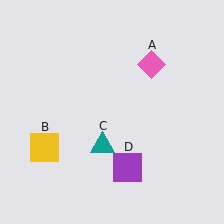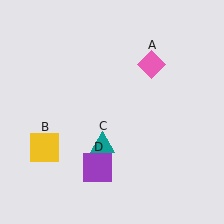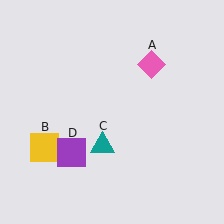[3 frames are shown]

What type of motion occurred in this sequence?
The purple square (object D) rotated clockwise around the center of the scene.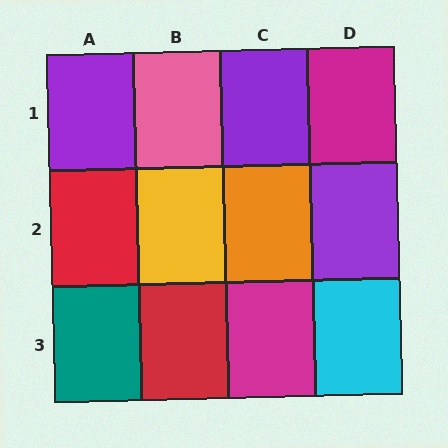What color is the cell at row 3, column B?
Red.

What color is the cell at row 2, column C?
Orange.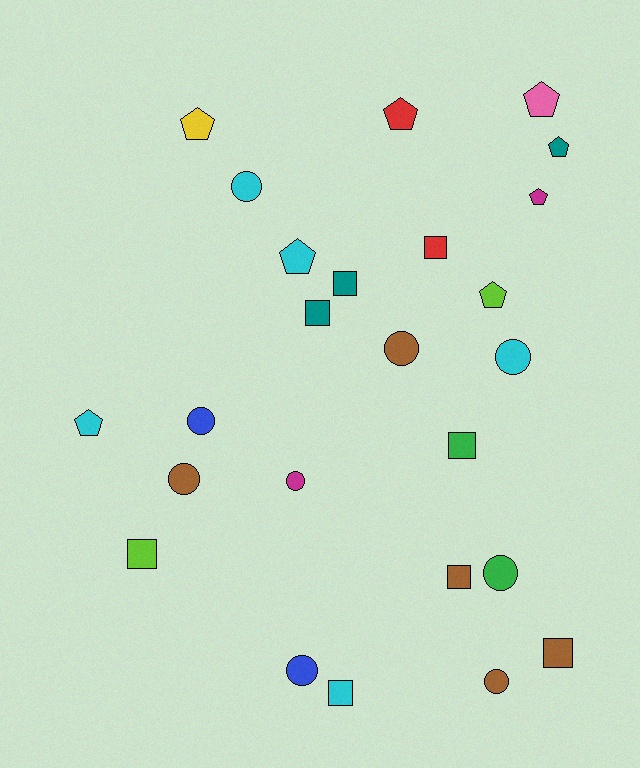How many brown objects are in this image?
There are 5 brown objects.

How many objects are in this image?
There are 25 objects.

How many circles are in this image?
There are 9 circles.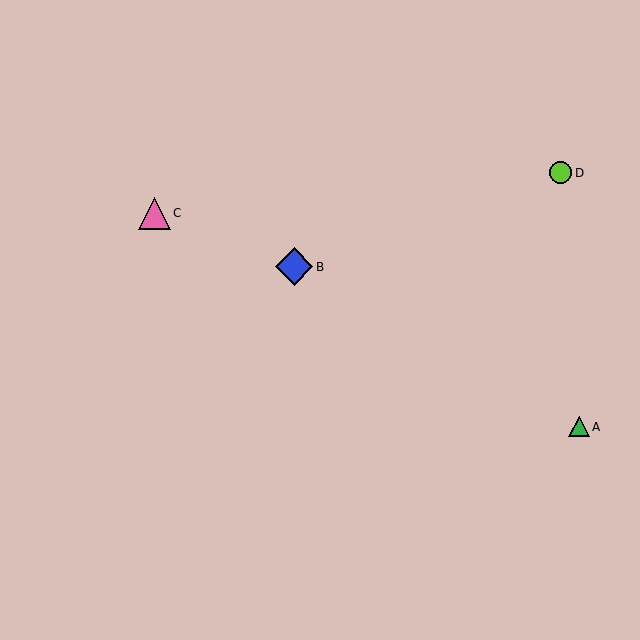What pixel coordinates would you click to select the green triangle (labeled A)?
Click at (579, 427) to select the green triangle A.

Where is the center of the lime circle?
The center of the lime circle is at (561, 173).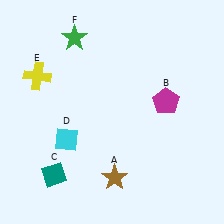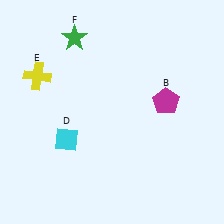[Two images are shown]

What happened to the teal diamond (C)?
The teal diamond (C) was removed in Image 2. It was in the bottom-left area of Image 1.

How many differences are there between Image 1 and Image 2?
There are 2 differences between the two images.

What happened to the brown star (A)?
The brown star (A) was removed in Image 2. It was in the bottom-right area of Image 1.